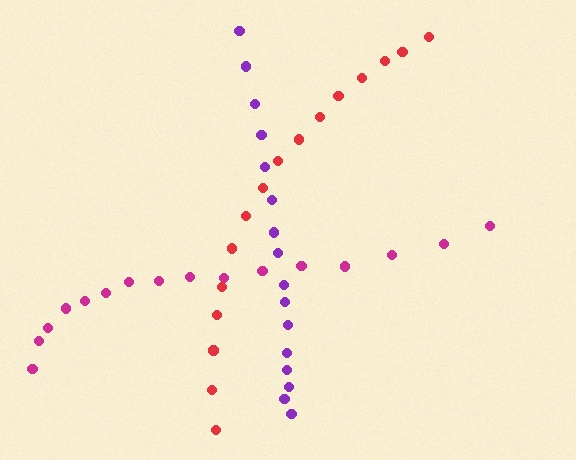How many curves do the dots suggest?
There are 3 distinct paths.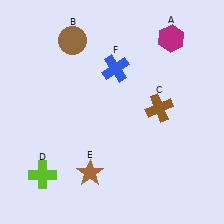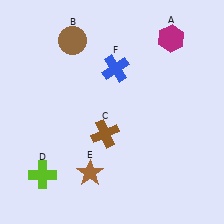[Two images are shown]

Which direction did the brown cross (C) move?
The brown cross (C) moved left.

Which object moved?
The brown cross (C) moved left.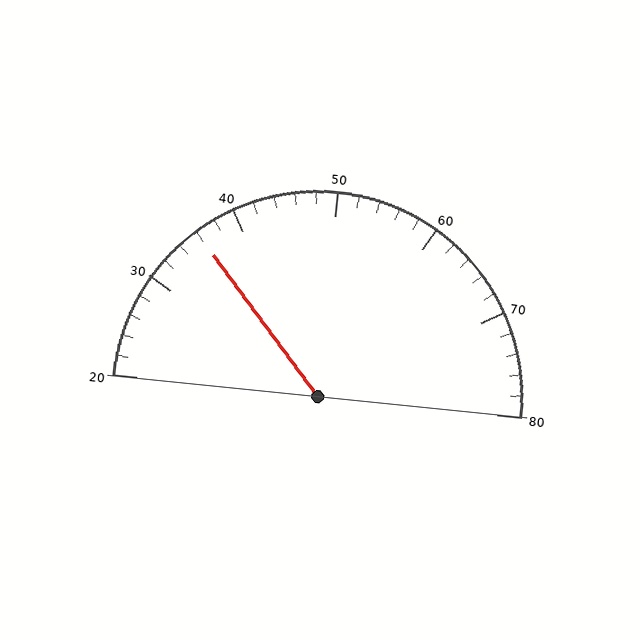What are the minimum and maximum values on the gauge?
The gauge ranges from 20 to 80.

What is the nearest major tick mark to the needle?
The nearest major tick mark is 40.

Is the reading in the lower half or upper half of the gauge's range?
The reading is in the lower half of the range (20 to 80).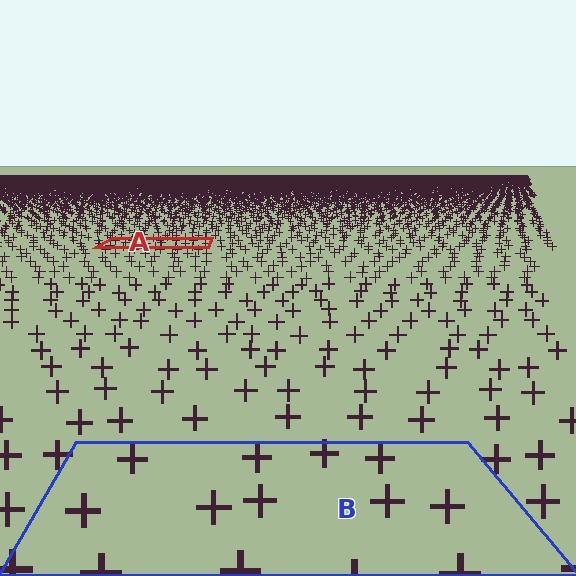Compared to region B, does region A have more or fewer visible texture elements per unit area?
Region A has more texture elements per unit area — they are packed more densely because it is farther away.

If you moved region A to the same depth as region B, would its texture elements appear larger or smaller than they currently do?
They would appear larger. At a closer depth, the same texture elements are projected at a bigger on-screen size.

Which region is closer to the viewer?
Region B is closer. The texture elements there are larger and more spread out.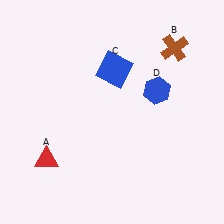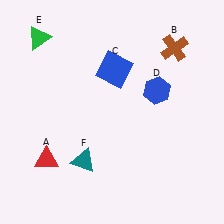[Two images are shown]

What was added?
A green triangle (E), a teal triangle (F) were added in Image 2.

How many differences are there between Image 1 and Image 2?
There are 2 differences between the two images.